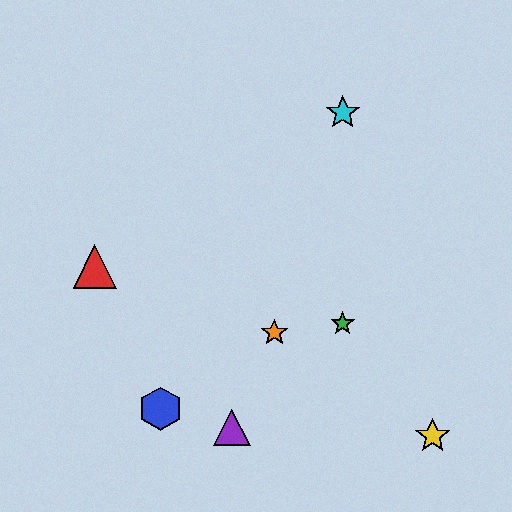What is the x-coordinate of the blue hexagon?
The blue hexagon is at x≈160.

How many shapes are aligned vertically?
2 shapes (the green star, the cyan star) are aligned vertically.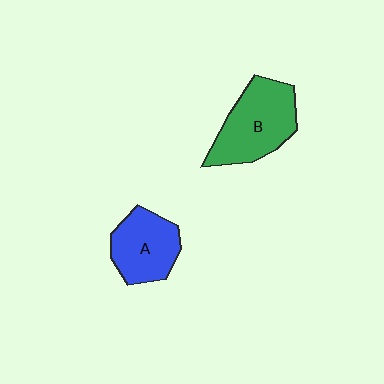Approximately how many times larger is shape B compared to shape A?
Approximately 1.3 times.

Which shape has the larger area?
Shape B (green).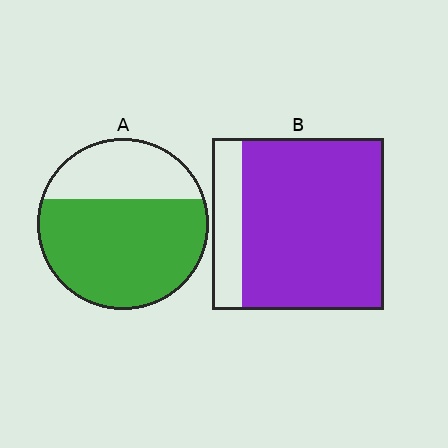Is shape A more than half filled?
Yes.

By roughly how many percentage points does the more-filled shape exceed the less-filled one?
By roughly 15 percentage points (B over A).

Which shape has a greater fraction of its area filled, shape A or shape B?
Shape B.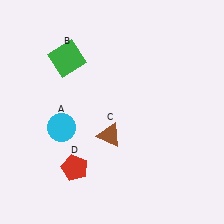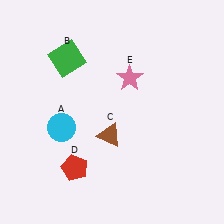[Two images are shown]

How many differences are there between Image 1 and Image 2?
There is 1 difference between the two images.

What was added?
A pink star (E) was added in Image 2.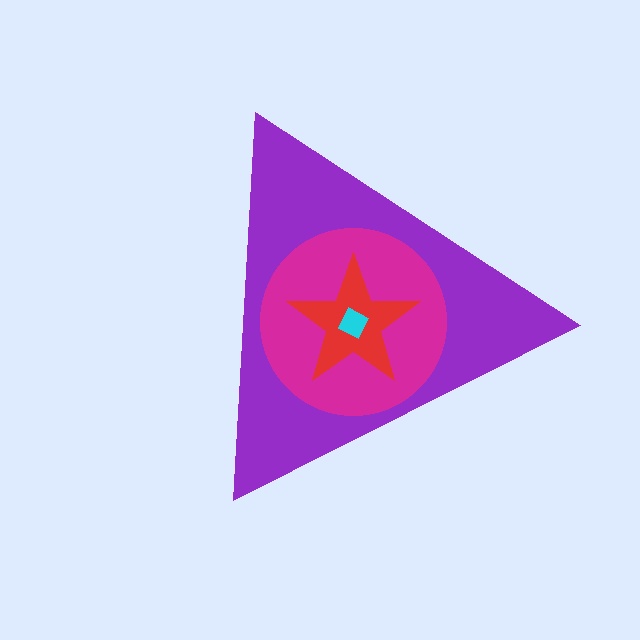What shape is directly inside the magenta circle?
The red star.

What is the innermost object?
The cyan diamond.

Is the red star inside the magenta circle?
Yes.